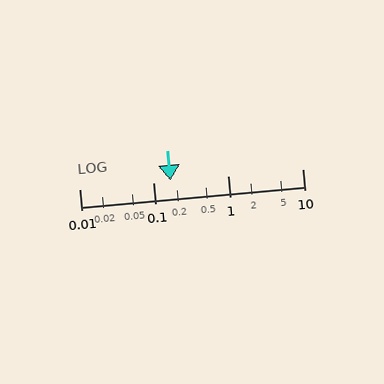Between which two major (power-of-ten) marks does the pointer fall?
The pointer is between 0.1 and 1.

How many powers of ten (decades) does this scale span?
The scale spans 3 decades, from 0.01 to 10.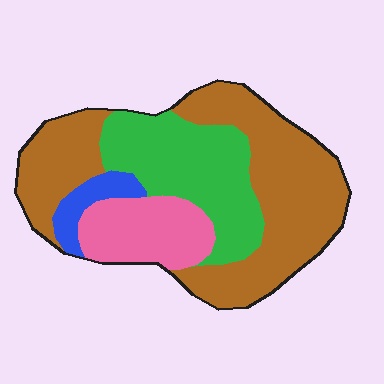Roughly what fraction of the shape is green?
Green takes up about one quarter (1/4) of the shape.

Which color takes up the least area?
Blue, at roughly 5%.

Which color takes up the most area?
Brown, at roughly 50%.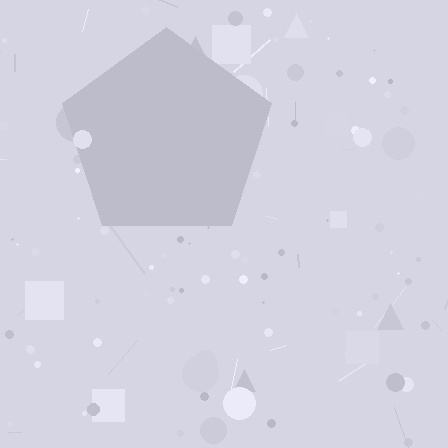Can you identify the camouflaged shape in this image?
The camouflaged shape is a pentagon.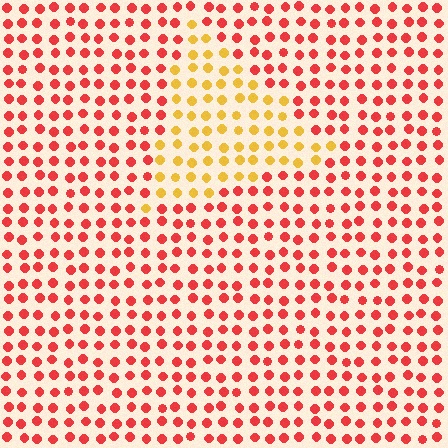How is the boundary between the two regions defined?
The boundary is defined purely by a slight shift in hue (about 47 degrees). Spacing, size, and orientation are identical on both sides.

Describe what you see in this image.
The image is filled with small red elements in a uniform arrangement. A triangle-shaped region is visible where the elements are tinted to a slightly different hue, forming a subtle color boundary.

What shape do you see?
I see a triangle.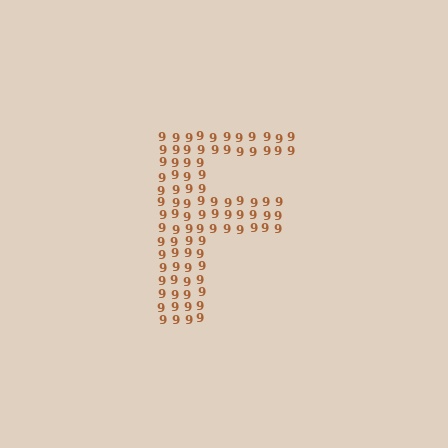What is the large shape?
The large shape is the letter F.